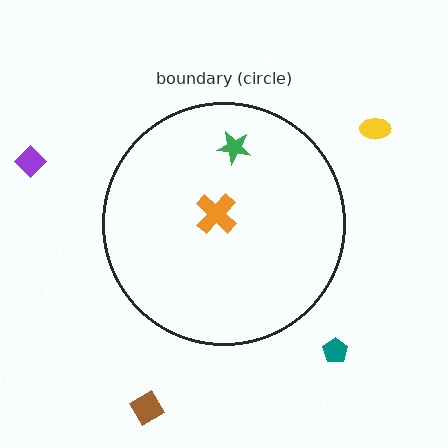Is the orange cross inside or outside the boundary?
Inside.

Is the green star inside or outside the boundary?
Inside.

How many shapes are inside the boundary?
2 inside, 4 outside.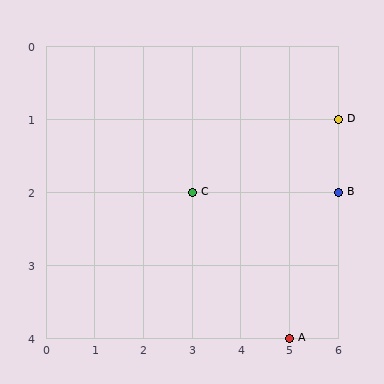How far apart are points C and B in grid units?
Points C and B are 3 columns apart.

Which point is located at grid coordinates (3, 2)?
Point C is at (3, 2).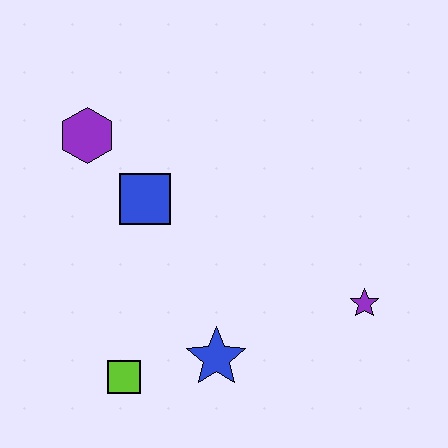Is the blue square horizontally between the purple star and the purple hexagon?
Yes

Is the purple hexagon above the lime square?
Yes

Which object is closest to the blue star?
The lime square is closest to the blue star.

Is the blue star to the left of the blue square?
No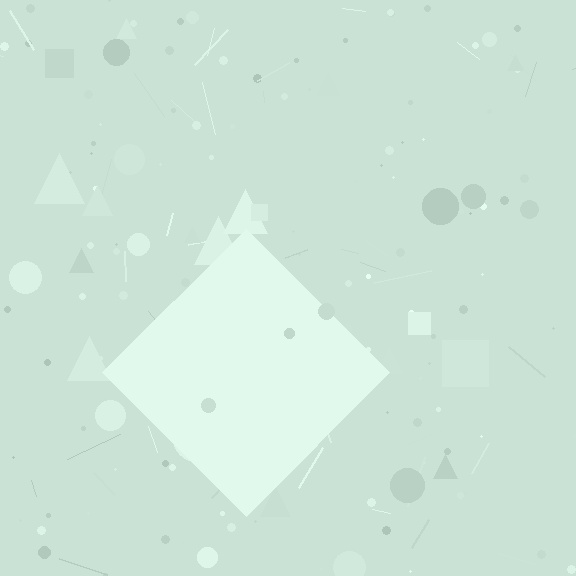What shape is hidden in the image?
A diamond is hidden in the image.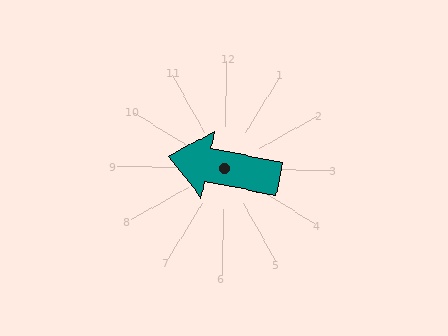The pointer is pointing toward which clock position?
Roughly 9 o'clock.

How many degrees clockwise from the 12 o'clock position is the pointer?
Approximately 280 degrees.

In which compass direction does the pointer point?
West.